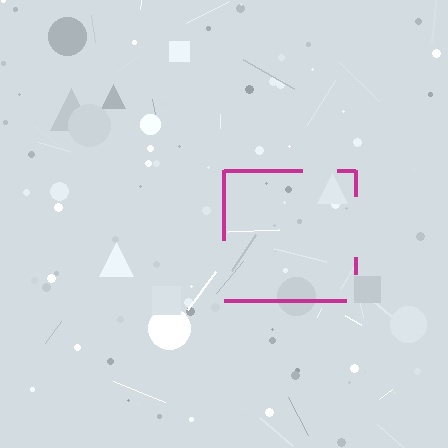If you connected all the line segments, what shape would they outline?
They would outline a square.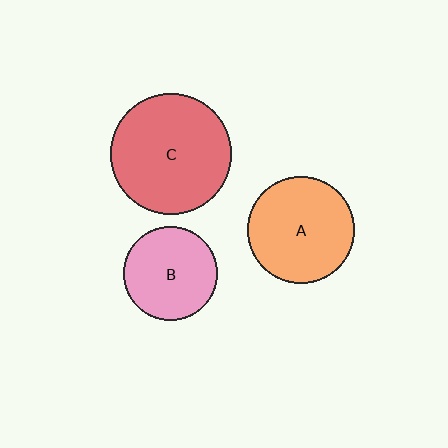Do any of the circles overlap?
No, none of the circles overlap.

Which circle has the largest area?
Circle C (red).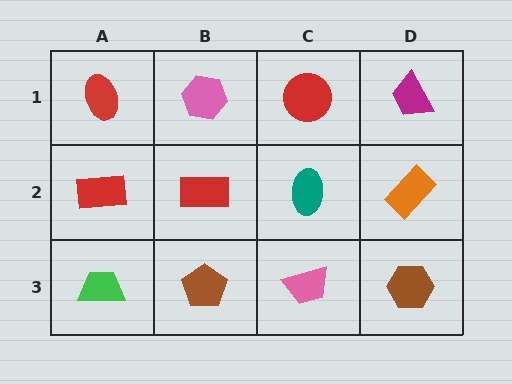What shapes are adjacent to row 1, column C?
A teal ellipse (row 2, column C), a pink hexagon (row 1, column B), a magenta trapezoid (row 1, column D).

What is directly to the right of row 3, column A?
A brown pentagon.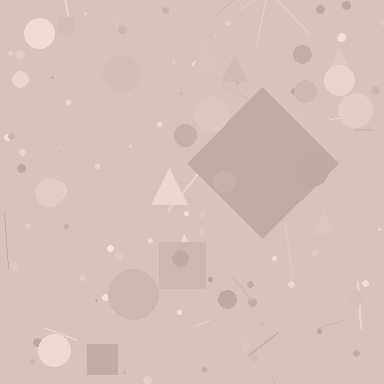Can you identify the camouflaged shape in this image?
The camouflaged shape is a diamond.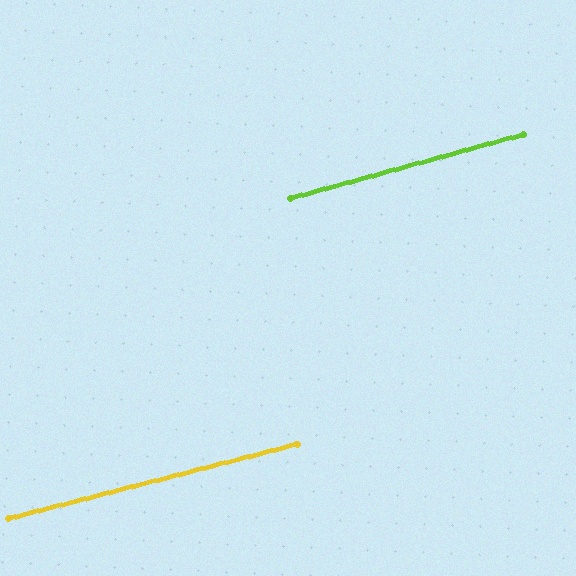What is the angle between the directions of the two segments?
Approximately 1 degree.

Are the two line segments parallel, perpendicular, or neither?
Parallel — their directions differ by only 0.9°.